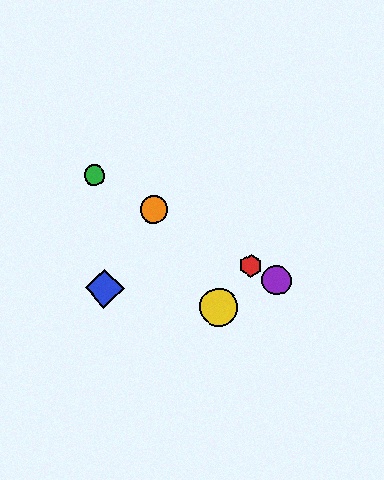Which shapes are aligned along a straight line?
The red hexagon, the green circle, the purple circle, the orange circle are aligned along a straight line.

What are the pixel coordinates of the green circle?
The green circle is at (94, 175).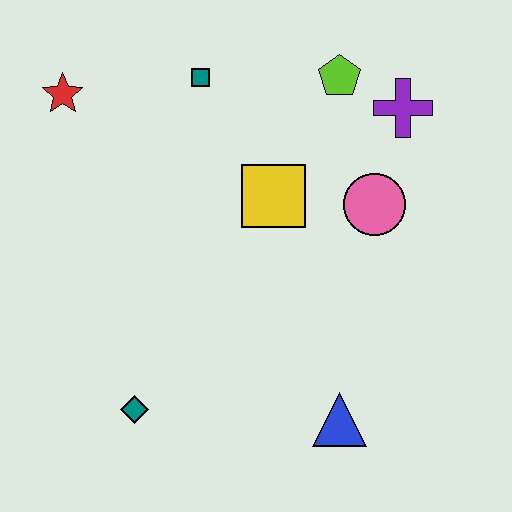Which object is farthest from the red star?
The blue triangle is farthest from the red star.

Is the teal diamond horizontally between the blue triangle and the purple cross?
No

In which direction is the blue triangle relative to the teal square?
The blue triangle is below the teal square.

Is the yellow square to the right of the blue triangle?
No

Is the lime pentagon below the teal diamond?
No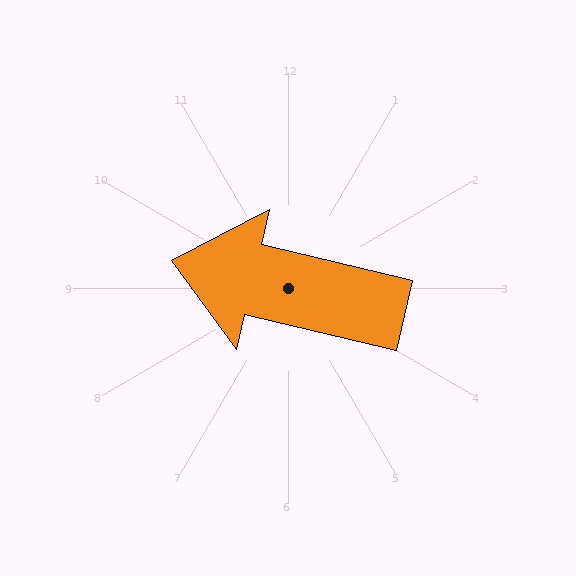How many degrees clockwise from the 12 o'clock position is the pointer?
Approximately 283 degrees.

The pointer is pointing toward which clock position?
Roughly 9 o'clock.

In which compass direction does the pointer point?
West.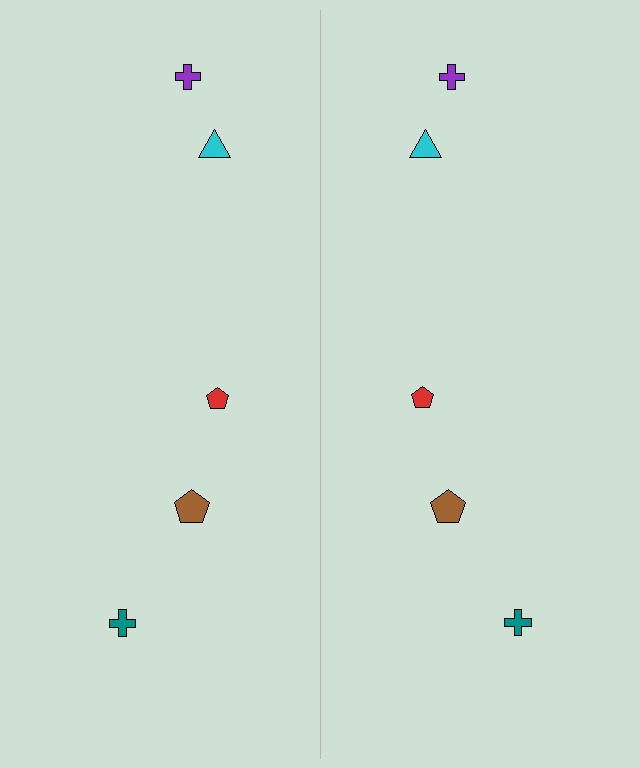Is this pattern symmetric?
Yes, this pattern has bilateral (reflection) symmetry.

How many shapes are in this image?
There are 10 shapes in this image.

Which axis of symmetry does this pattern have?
The pattern has a vertical axis of symmetry running through the center of the image.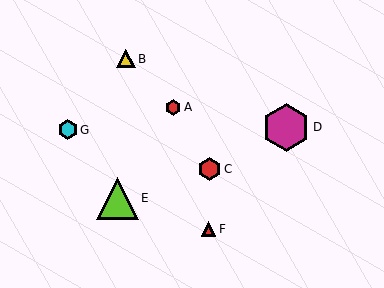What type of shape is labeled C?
Shape C is a red hexagon.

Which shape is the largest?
The magenta hexagon (labeled D) is the largest.